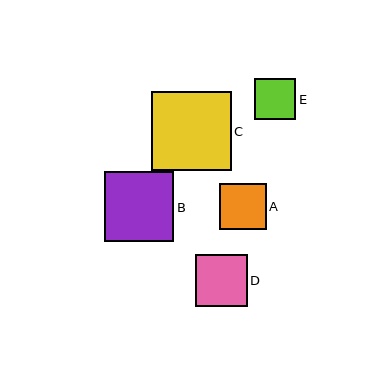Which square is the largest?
Square C is the largest with a size of approximately 79 pixels.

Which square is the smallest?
Square E is the smallest with a size of approximately 41 pixels.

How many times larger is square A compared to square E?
Square A is approximately 1.1 times the size of square E.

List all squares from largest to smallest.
From largest to smallest: C, B, D, A, E.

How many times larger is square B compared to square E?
Square B is approximately 1.7 times the size of square E.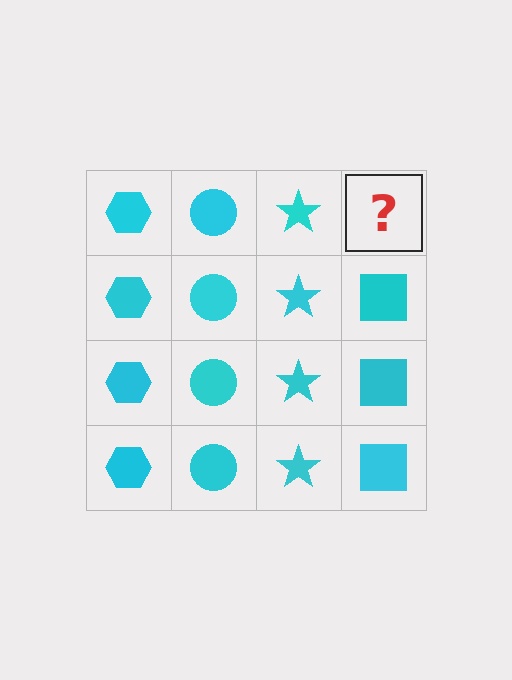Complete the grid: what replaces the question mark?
The question mark should be replaced with a cyan square.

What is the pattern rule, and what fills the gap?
The rule is that each column has a consistent shape. The gap should be filled with a cyan square.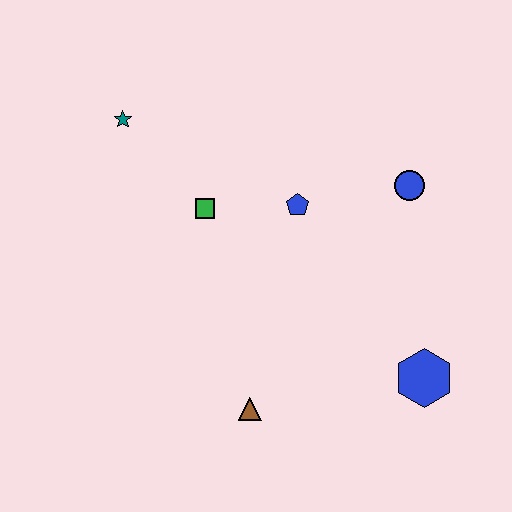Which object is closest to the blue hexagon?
The brown triangle is closest to the blue hexagon.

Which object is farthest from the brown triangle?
The teal star is farthest from the brown triangle.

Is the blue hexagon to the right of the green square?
Yes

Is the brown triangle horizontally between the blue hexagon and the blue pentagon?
No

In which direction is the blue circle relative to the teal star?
The blue circle is to the right of the teal star.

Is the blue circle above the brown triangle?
Yes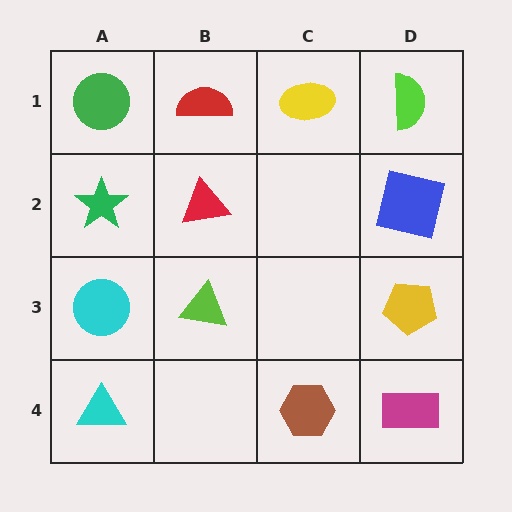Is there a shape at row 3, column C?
No, that cell is empty.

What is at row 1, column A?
A green circle.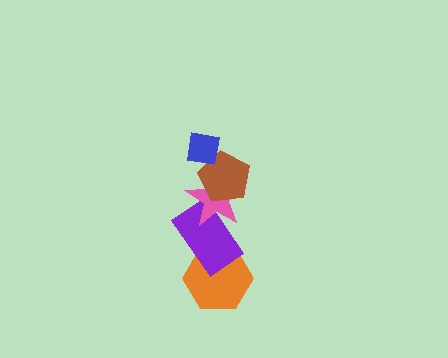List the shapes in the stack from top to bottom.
From top to bottom: the blue square, the brown pentagon, the pink star, the purple rectangle, the orange hexagon.